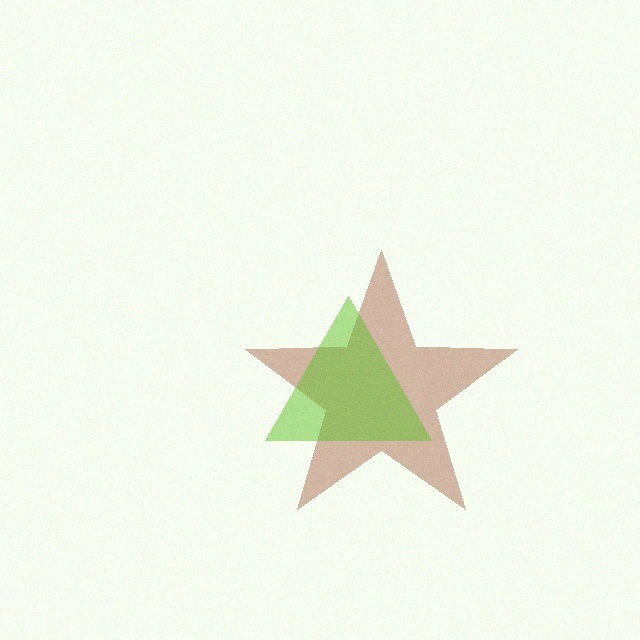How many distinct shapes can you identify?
There are 2 distinct shapes: a brown star, a lime triangle.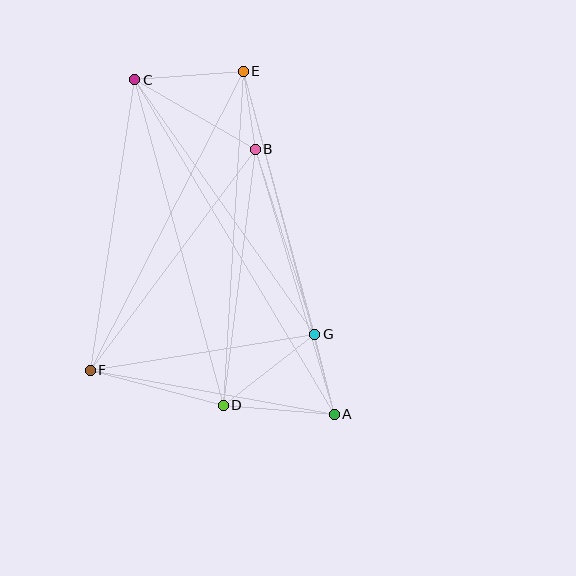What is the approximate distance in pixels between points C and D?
The distance between C and D is approximately 337 pixels.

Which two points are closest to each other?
Points B and E are closest to each other.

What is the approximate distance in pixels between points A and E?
The distance between A and E is approximately 355 pixels.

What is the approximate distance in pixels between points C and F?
The distance between C and F is approximately 294 pixels.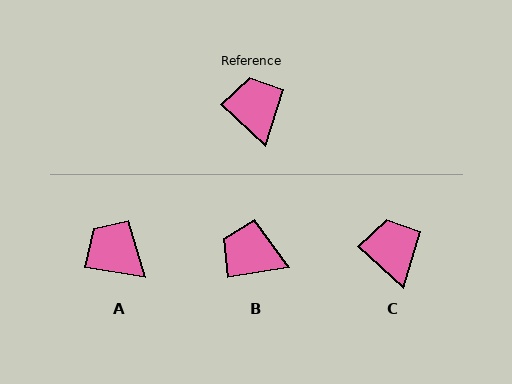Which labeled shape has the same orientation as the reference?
C.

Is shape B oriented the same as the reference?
No, it is off by about 53 degrees.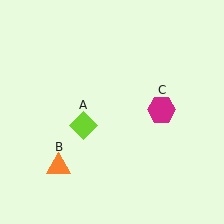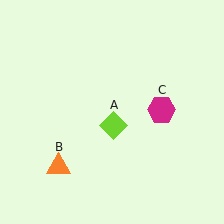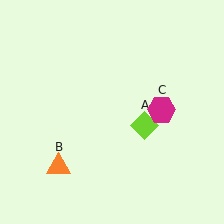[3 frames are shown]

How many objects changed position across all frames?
1 object changed position: lime diamond (object A).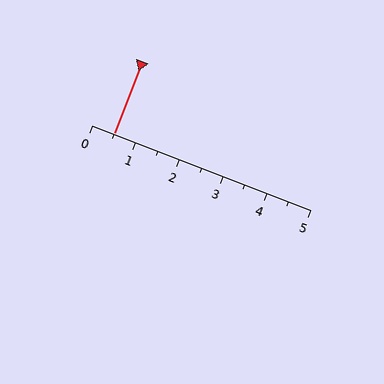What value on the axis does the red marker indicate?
The marker indicates approximately 0.5.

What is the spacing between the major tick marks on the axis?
The major ticks are spaced 1 apart.